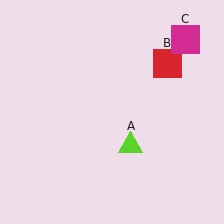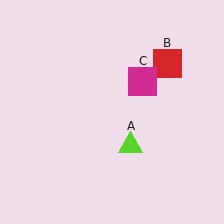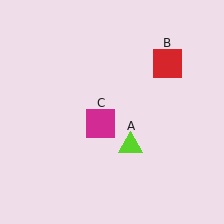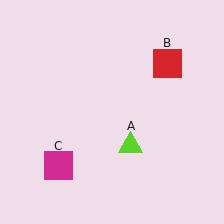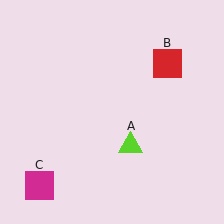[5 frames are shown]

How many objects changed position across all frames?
1 object changed position: magenta square (object C).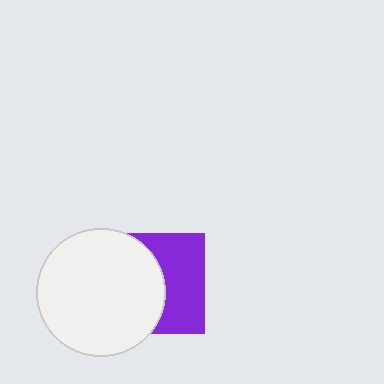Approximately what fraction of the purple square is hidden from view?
Roughly 53% of the purple square is hidden behind the white circle.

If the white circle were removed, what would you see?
You would see the complete purple square.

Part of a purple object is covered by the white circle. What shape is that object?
It is a square.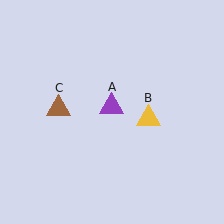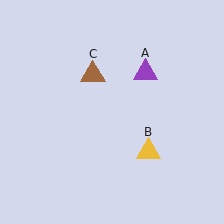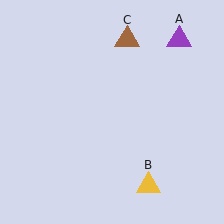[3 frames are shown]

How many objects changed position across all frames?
3 objects changed position: purple triangle (object A), yellow triangle (object B), brown triangle (object C).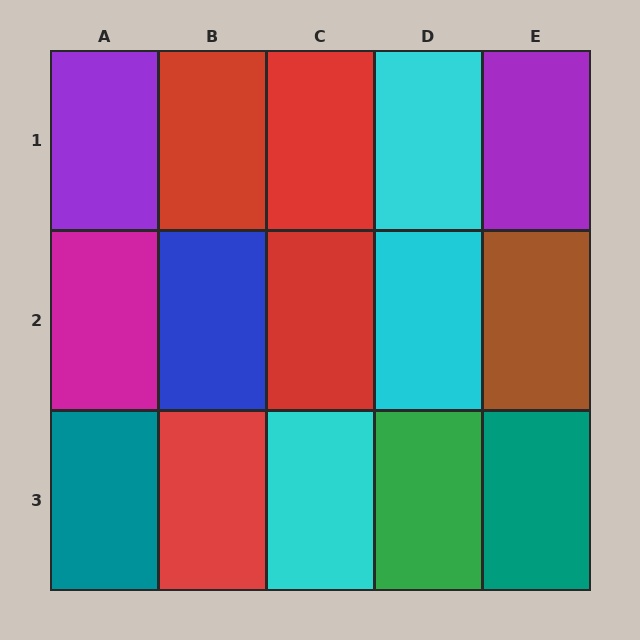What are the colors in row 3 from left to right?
Teal, red, cyan, green, teal.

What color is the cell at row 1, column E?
Purple.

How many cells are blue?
1 cell is blue.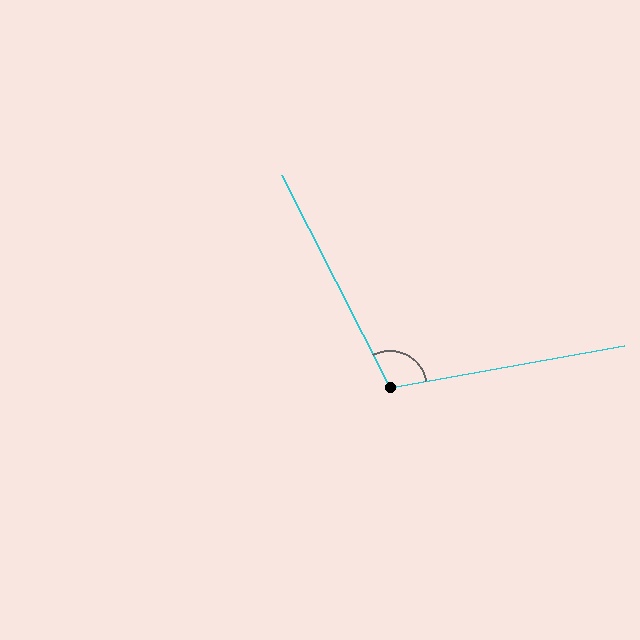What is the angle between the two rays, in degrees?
Approximately 106 degrees.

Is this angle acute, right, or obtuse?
It is obtuse.